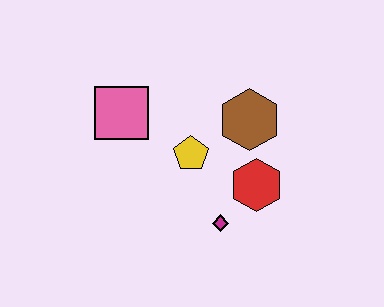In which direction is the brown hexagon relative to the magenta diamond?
The brown hexagon is above the magenta diamond.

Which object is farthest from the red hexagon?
The pink square is farthest from the red hexagon.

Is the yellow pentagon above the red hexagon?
Yes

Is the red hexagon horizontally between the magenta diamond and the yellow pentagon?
No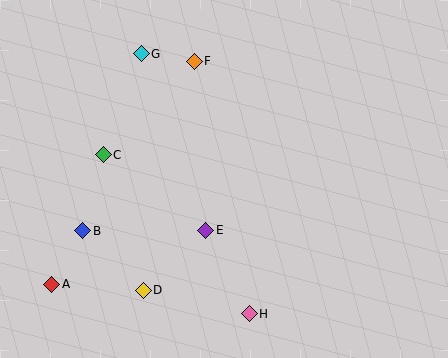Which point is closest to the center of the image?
Point E at (206, 230) is closest to the center.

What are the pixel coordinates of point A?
Point A is at (52, 284).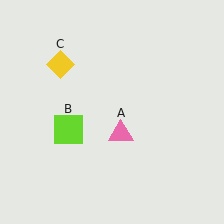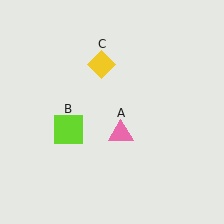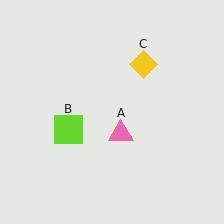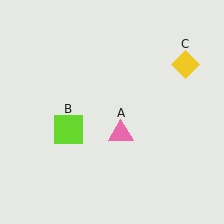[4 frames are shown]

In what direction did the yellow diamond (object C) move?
The yellow diamond (object C) moved right.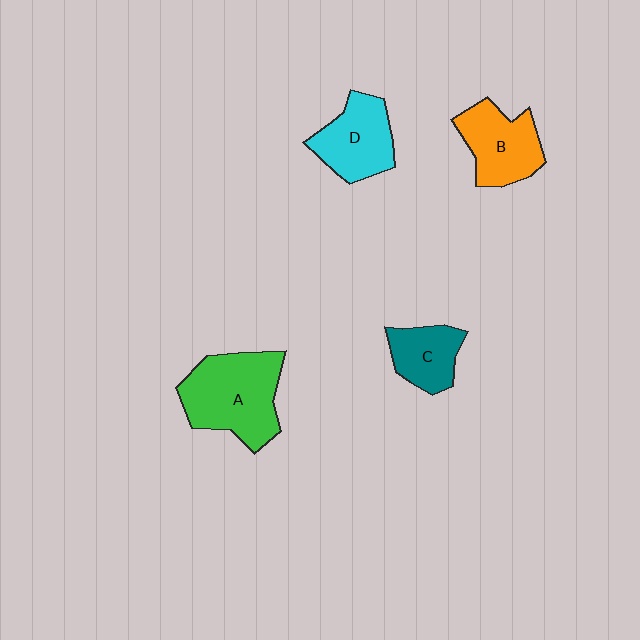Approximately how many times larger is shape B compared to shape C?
Approximately 1.3 times.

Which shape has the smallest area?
Shape C (teal).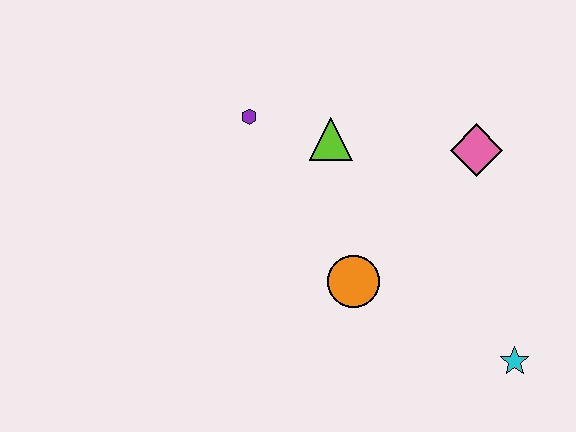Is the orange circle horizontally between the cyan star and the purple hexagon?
Yes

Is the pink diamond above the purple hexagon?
No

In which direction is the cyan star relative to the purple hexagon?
The cyan star is to the right of the purple hexagon.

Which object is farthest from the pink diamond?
The purple hexagon is farthest from the pink diamond.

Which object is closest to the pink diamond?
The lime triangle is closest to the pink diamond.